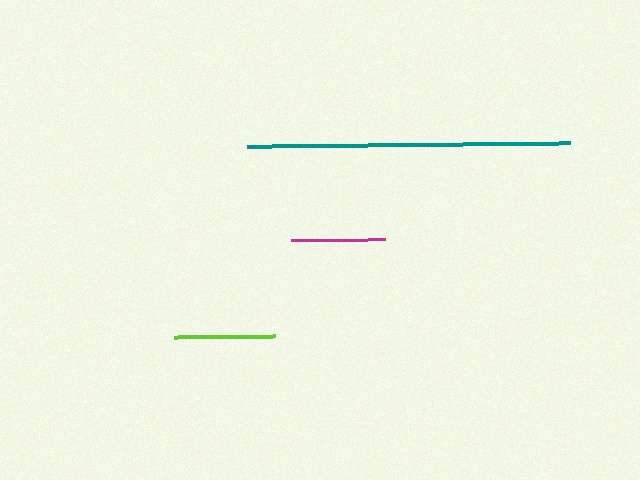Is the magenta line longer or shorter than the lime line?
The lime line is longer than the magenta line.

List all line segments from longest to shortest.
From longest to shortest: teal, lime, magenta.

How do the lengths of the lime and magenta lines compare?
The lime and magenta lines are approximately the same length.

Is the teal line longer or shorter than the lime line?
The teal line is longer than the lime line.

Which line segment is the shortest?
The magenta line is the shortest at approximately 94 pixels.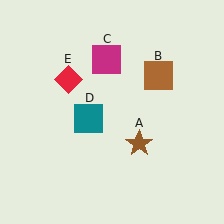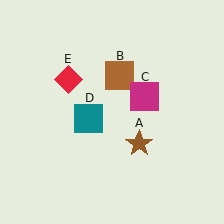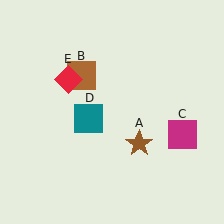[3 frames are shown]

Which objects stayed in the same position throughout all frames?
Brown star (object A) and teal square (object D) and red diamond (object E) remained stationary.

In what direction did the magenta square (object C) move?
The magenta square (object C) moved down and to the right.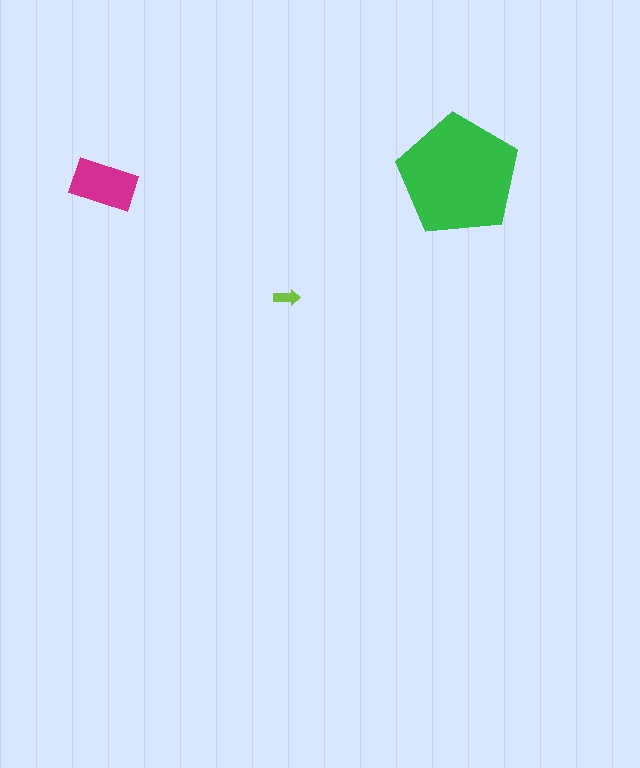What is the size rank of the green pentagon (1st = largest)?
1st.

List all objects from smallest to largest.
The lime arrow, the magenta rectangle, the green pentagon.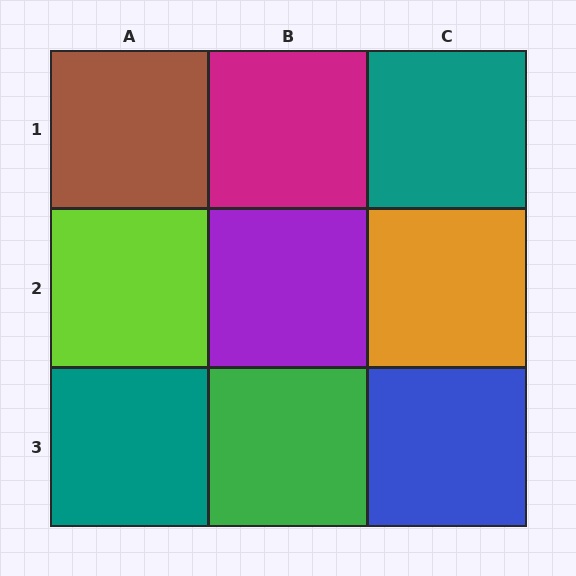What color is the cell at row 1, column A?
Brown.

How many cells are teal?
2 cells are teal.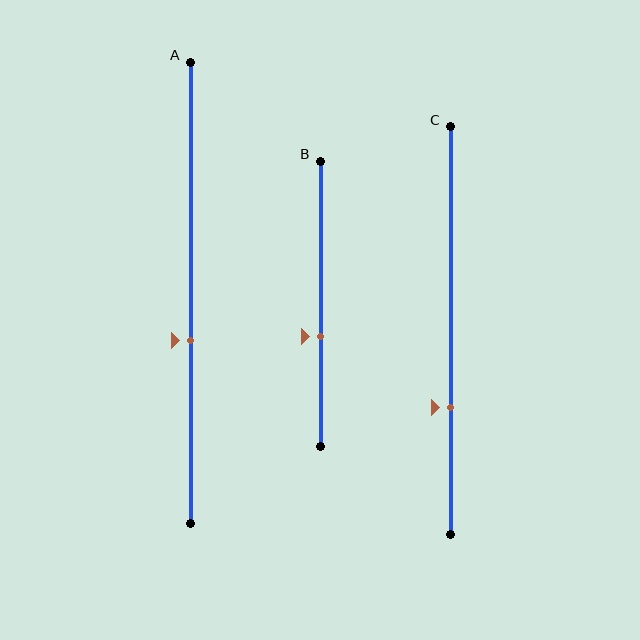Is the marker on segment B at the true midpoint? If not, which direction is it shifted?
No, the marker on segment B is shifted downward by about 12% of the segment length.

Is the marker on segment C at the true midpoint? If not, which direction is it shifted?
No, the marker on segment C is shifted downward by about 19% of the segment length.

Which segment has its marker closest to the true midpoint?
Segment A has its marker closest to the true midpoint.